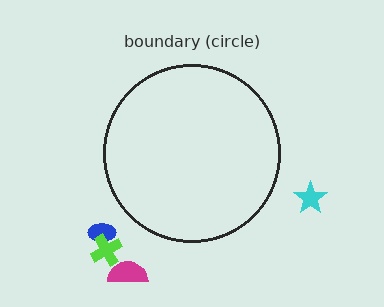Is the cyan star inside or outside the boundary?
Outside.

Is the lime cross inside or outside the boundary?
Outside.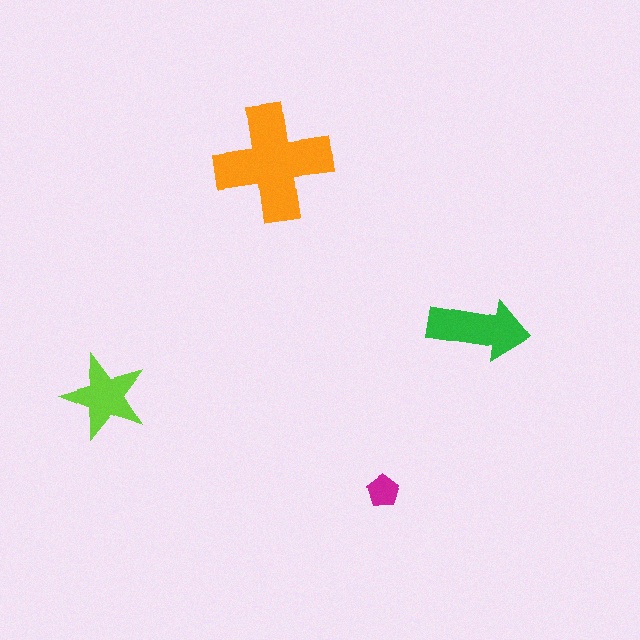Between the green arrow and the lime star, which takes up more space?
The green arrow.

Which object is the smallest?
The magenta pentagon.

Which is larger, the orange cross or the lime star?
The orange cross.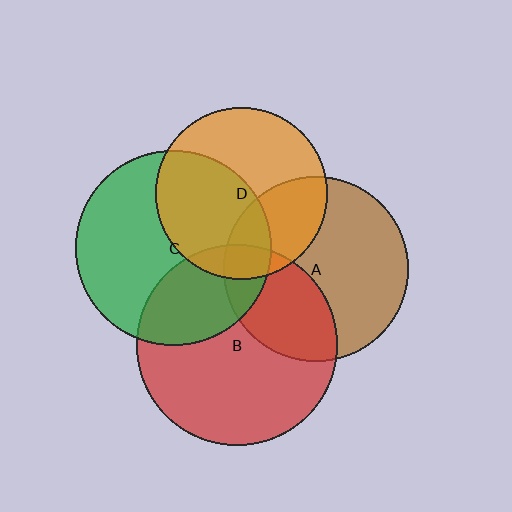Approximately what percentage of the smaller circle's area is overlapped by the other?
Approximately 30%.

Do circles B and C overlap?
Yes.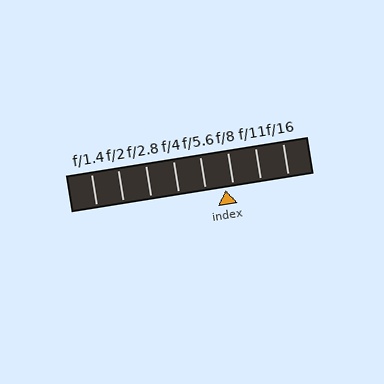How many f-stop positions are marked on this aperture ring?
There are 8 f-stop positions marked.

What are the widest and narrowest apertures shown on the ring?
The widest aperture shown is f/1.4 and the narrowest is f/16.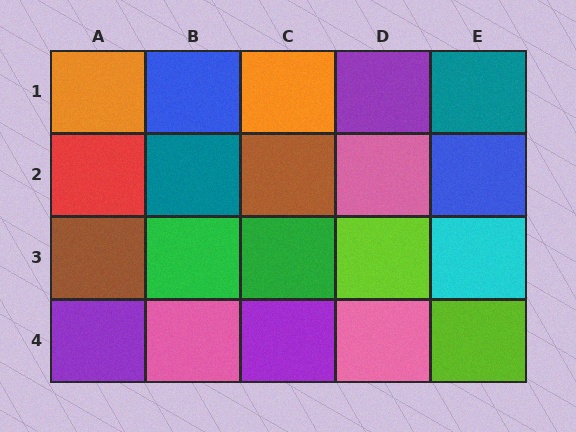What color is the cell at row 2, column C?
Brown.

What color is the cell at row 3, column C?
Green.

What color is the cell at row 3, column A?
Brown.